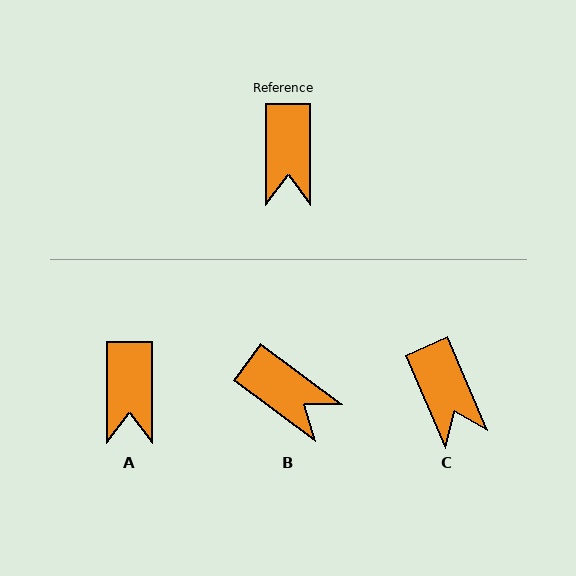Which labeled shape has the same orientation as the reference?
A.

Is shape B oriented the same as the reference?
No, it is off by about 53 degrees.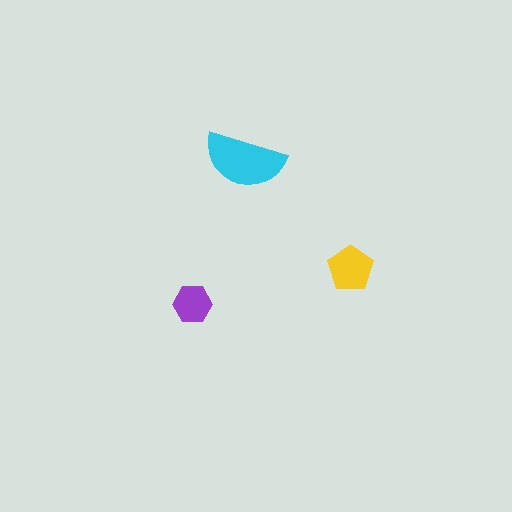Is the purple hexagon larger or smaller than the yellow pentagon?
Smaller.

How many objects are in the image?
There are 3 objects in the image.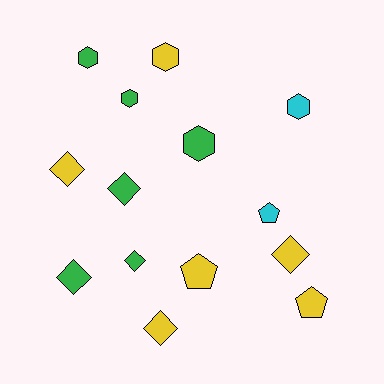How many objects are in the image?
There are 14 objects.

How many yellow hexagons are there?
There is 1 yellow hexagon.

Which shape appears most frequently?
Diamond, with 6 objects.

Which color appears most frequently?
Green, with 6 objects.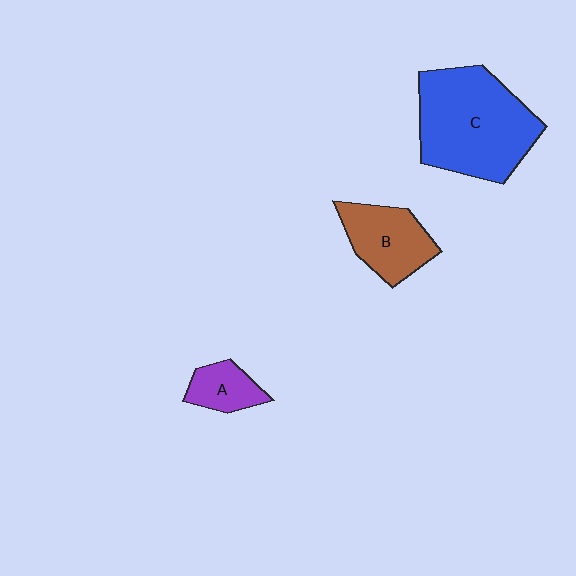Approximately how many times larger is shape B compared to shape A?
Approximately 1.8 times.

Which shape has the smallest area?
Shape A (purple).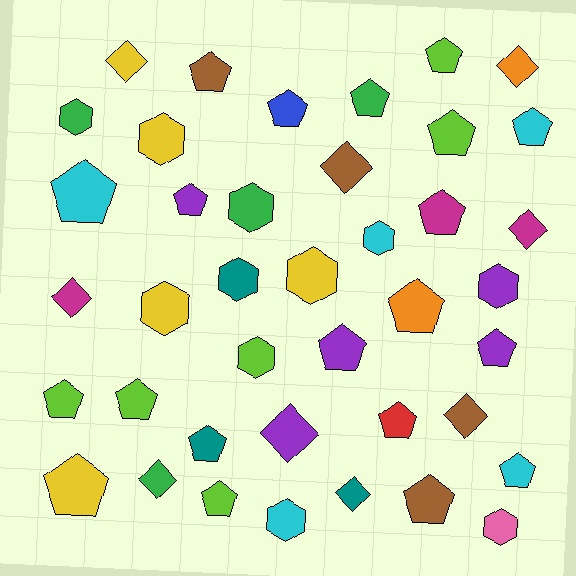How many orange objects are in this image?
There are 2 orange objects.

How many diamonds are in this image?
There are 9 diamonds.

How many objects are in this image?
There are 40 objects.